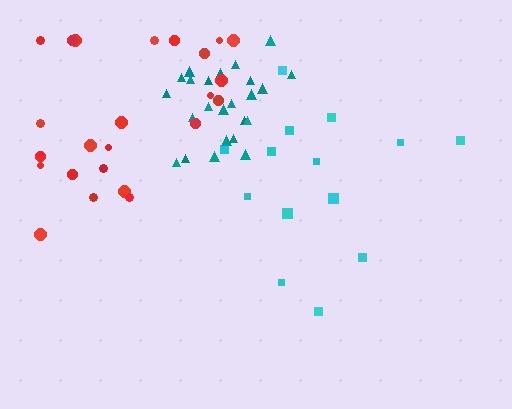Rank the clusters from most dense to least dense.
teal, red, cyan.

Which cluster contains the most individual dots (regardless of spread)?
Red (25).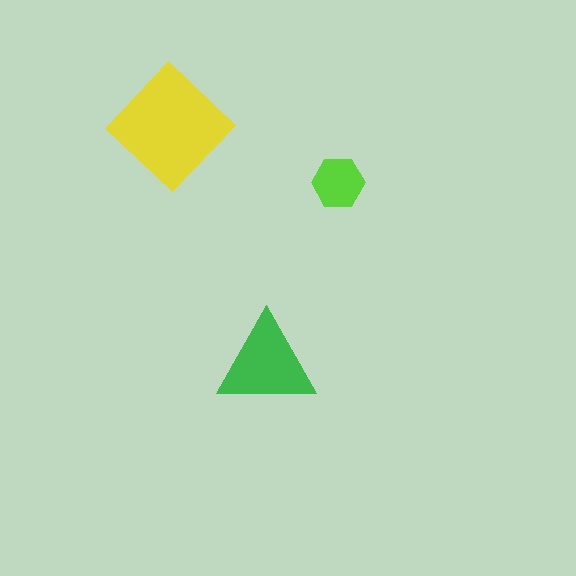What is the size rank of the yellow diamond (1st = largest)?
1st.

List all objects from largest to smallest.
The yellow diamond, the green triangle, the lime hexagon.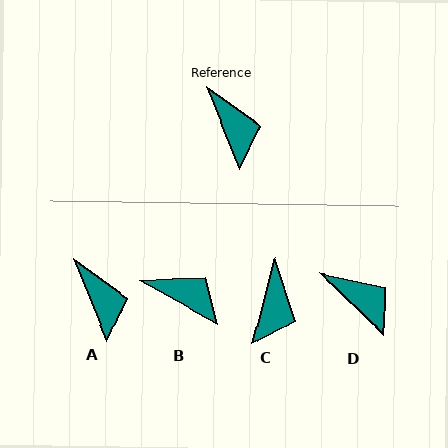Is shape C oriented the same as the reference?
No, it is off by about 36 degrees.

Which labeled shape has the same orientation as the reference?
A.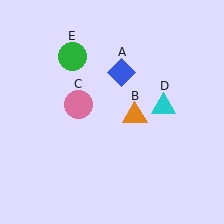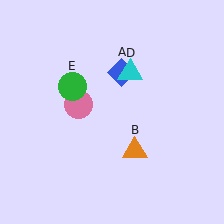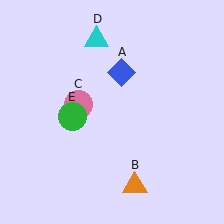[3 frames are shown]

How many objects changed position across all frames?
3 objects changed position: orange triangle (object B), cyan triangle (object D), green circle (object E).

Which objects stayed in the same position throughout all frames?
Blue diamond (object A) and pink circle (object C) remained stationary.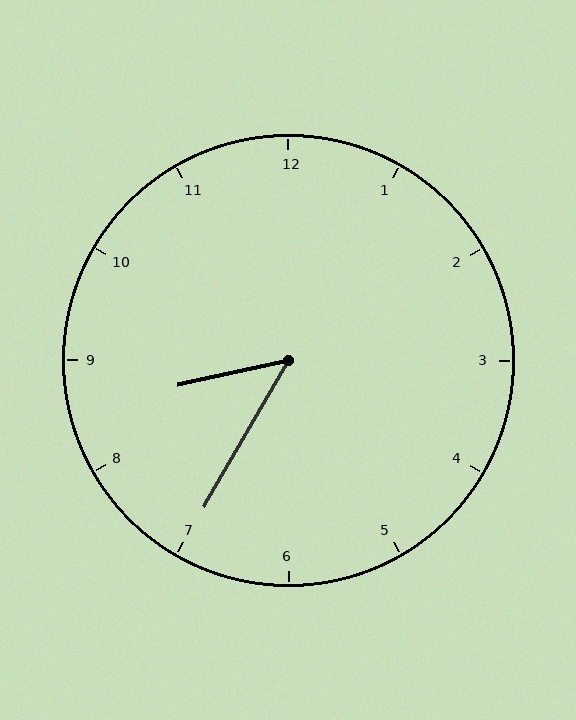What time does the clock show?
8:35.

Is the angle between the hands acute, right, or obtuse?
It is acute.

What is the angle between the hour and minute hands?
Approximately 48 degrees.